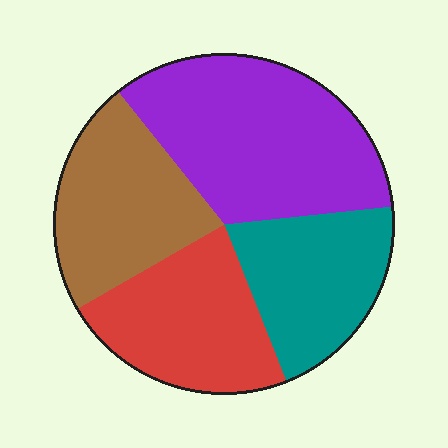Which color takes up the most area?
Purple, at roughly 35%.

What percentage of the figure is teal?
Teal takes up about one fifth (1/5) of the figure.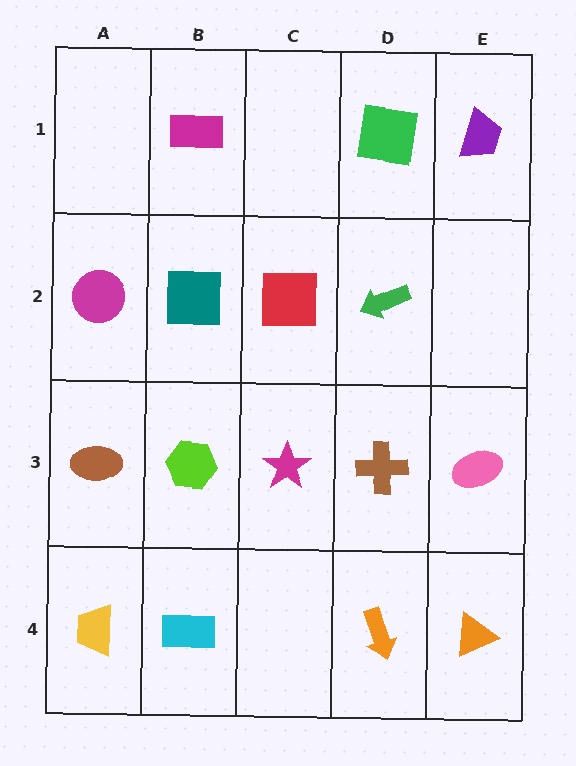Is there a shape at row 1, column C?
No, that cell is empty.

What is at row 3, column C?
A magenta star.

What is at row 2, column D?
A green arrow.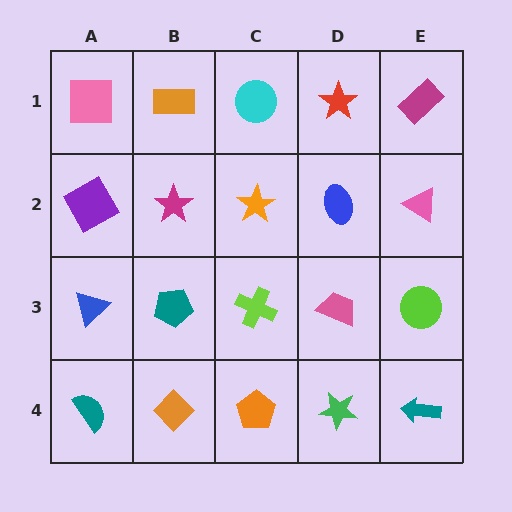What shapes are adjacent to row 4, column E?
A lime circle (row 3, column E), a green star (row 4, column D).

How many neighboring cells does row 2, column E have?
3.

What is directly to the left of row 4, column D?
An orange pentagon.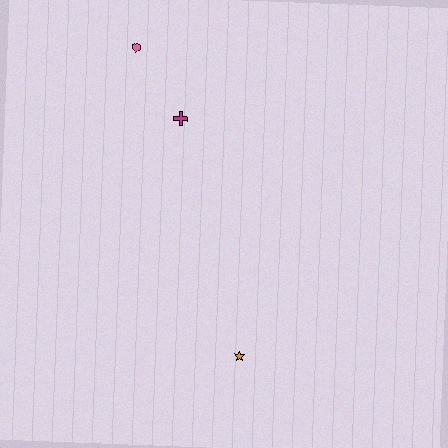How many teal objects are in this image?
There are no teal objects.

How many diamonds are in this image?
There are no diamonds.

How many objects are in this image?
There are 3 objects.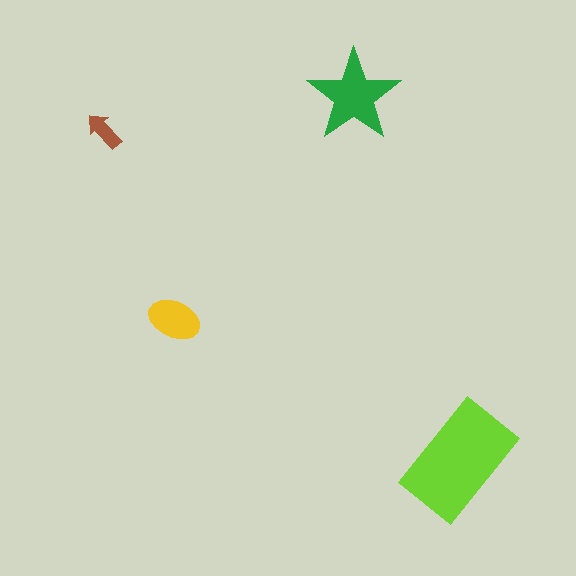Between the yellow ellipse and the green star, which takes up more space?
The green star.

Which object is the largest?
The lime rectangle.